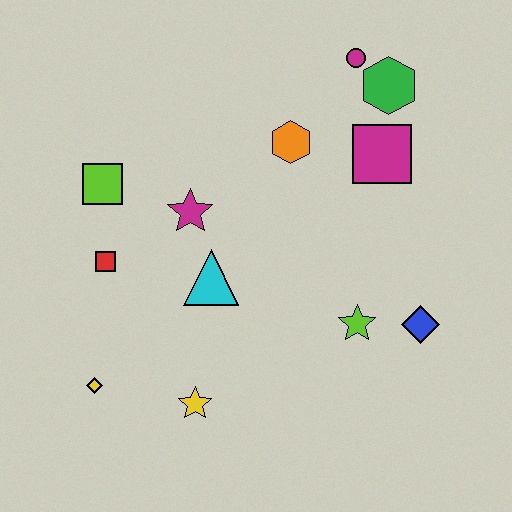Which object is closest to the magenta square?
The green hexagon is closest to the magenta square.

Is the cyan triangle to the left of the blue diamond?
Yes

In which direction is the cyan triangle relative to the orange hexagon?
The cyan triangle is below the orange hexagon.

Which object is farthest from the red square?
The green hexagon is farthest from the red square.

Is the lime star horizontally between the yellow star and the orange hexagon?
No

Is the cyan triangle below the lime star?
No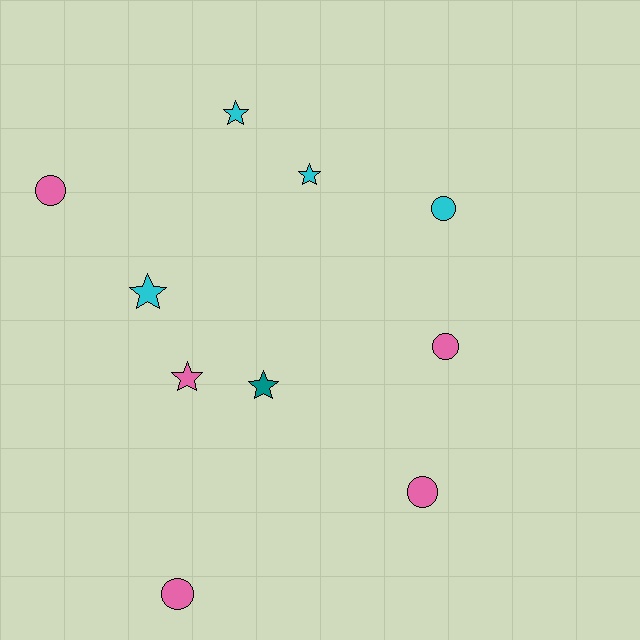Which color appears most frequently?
Pink, with 5 objects.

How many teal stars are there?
There is 1 teal star.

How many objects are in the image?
There are 10 objects.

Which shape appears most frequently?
Circle, with 5 objects.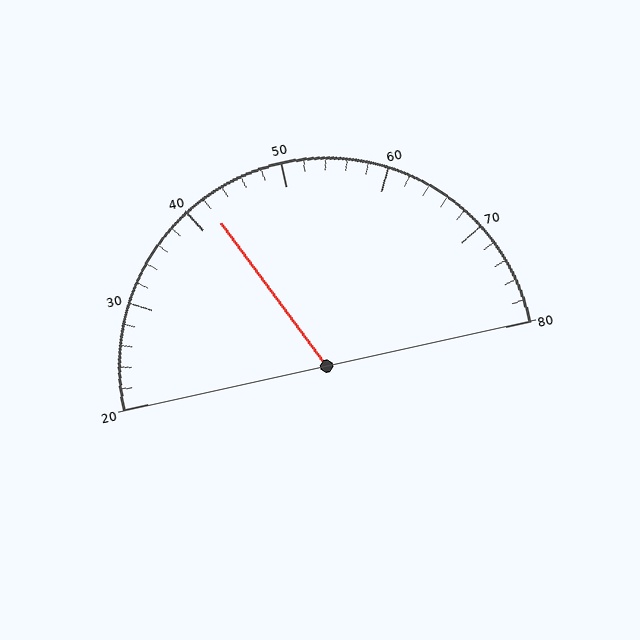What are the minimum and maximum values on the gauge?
The gauge ranges from 20 to 80.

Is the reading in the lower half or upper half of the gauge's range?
The reading is in the lower half of the range (20 to 80).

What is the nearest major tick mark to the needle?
The nearest major tick mark is 40.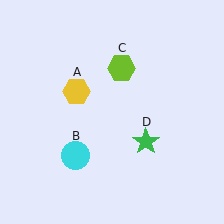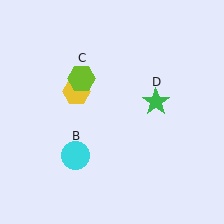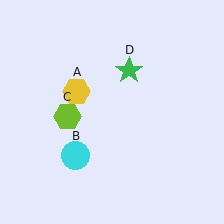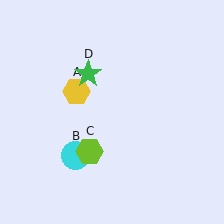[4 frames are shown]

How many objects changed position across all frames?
2 objects changed position: lime hexagon (object C), green star (object D).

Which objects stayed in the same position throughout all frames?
Yellow hexagon (object A) and cyan circle (object B) remained stationary.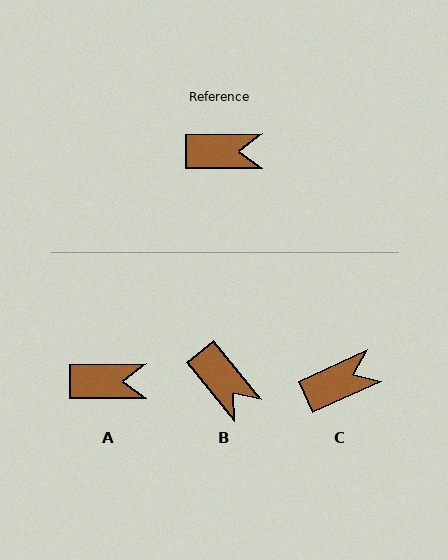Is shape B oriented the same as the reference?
No, it is off by about 51 degrees.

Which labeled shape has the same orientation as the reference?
A.